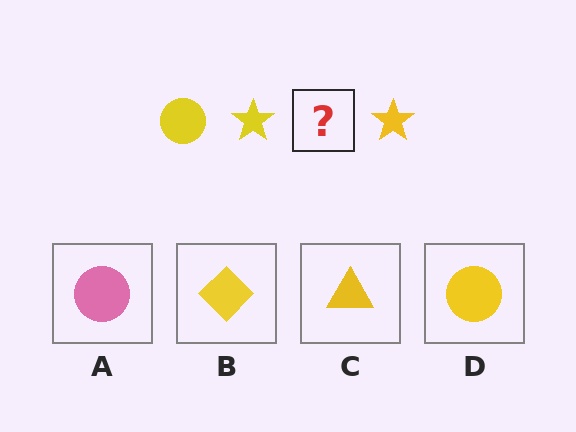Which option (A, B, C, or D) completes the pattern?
D.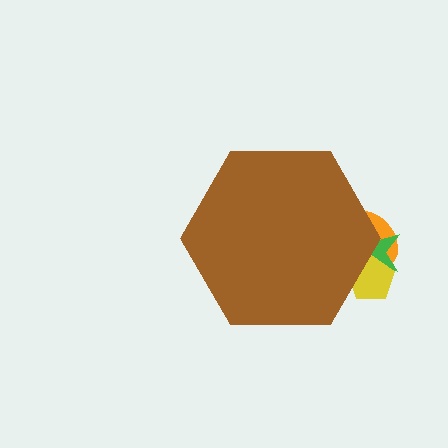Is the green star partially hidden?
Yes, the green star is partially hidden behind the brown hexagon.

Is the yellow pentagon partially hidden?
Yes, the yellow pentagon is partially hidden behind the brown hexagon.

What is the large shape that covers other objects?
A brown hexagon.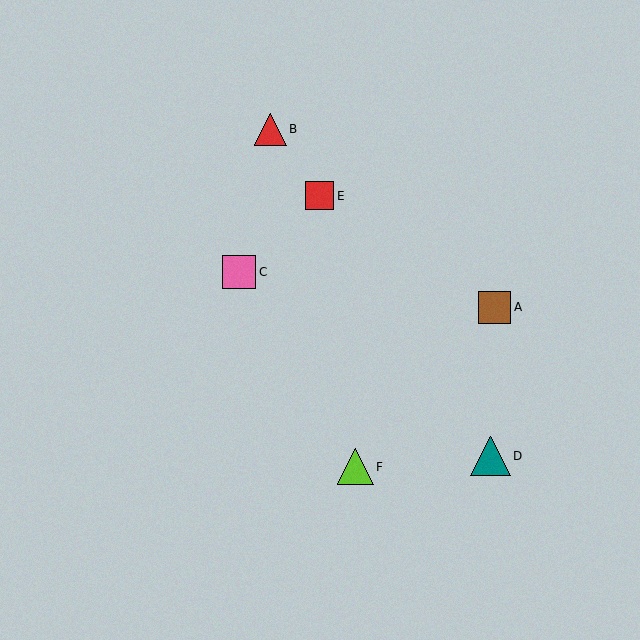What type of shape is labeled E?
Shape E is a red square.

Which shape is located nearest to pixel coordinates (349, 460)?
The lime triangle (labeled F) at (355, 467) is nearest to that location.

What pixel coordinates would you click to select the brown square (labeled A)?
Click at (495, 307) to select the brown square A.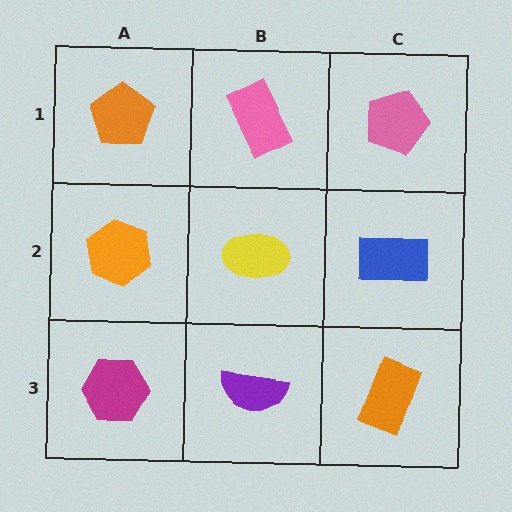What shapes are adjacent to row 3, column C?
A blue rectangle (row 2, column C), a purple semicircle (row 3, column B).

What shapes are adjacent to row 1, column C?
A blue rectangle (row 2, column C), a pink rectangle (row 1, column B).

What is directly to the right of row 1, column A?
A pink rectangle.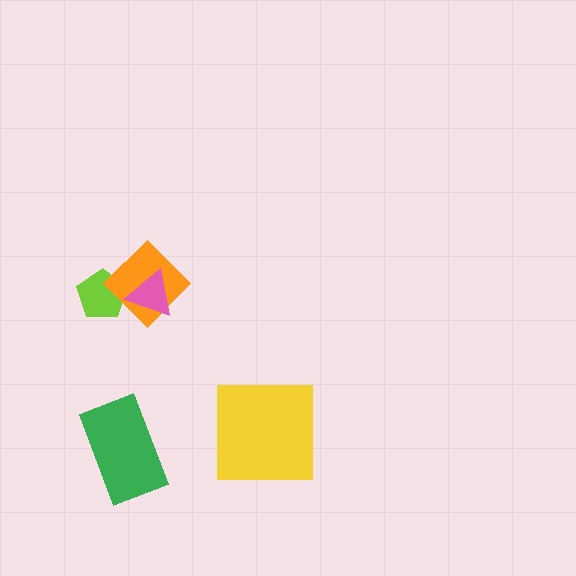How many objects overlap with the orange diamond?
2 objects overlap with the orange diamond.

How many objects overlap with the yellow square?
0 objects overlap with the yellow square.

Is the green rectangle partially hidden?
No, no other shape covers it.